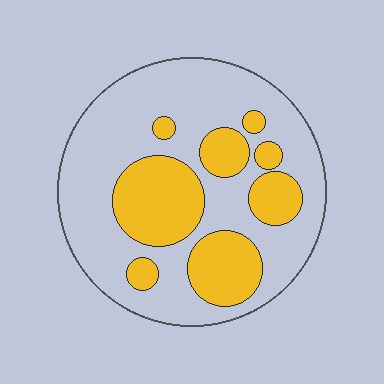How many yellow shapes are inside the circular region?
8.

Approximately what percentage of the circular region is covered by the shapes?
Approximately 30%.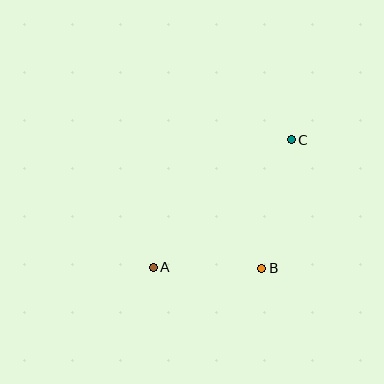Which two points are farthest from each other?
Points A and C are farthest from each other.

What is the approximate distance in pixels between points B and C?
The distance between B and C is approximately 132 pixels.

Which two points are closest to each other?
Points A and B are closest to each other.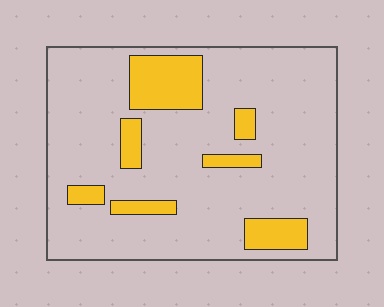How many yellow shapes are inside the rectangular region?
7.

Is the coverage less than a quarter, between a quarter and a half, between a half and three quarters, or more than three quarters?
Less than a quarter.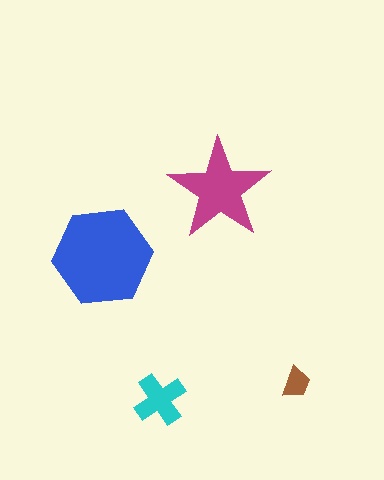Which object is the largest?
The blue hexagon.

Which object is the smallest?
The brown trapezoid.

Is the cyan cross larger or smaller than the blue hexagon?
Smaller.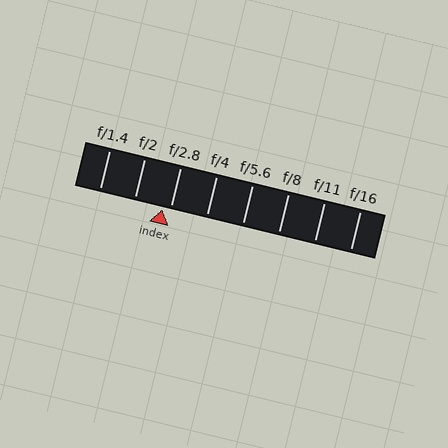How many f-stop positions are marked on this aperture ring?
There are 8 f-stop positions marked.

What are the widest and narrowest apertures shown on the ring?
The widest aperture shown is f/1.4 and the narrowest is f/16.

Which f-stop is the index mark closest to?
The index mark is closest to f/2.8.